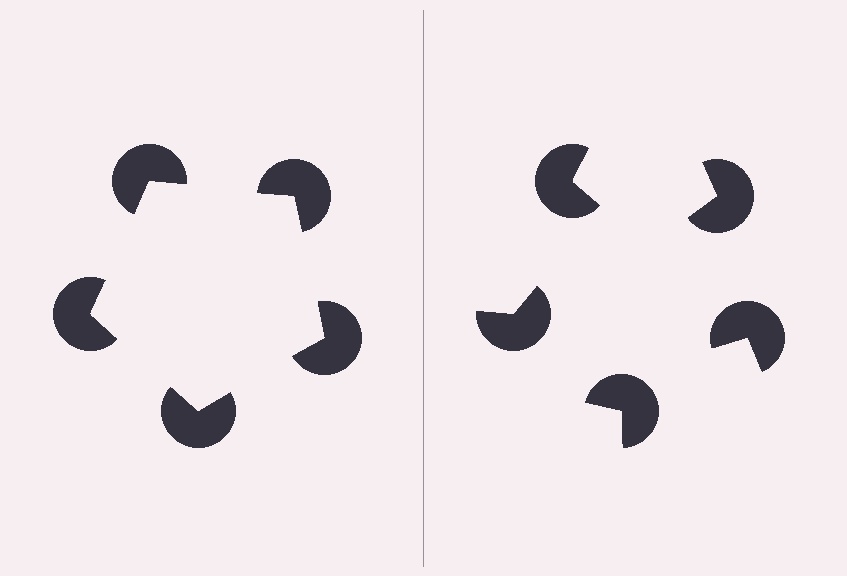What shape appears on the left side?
An illusory pentagon.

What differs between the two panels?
The pac-man discs are positioned identically on both sides; only the wedge orientations differ. On the left they align to a pentagon; on the right they are misaligned.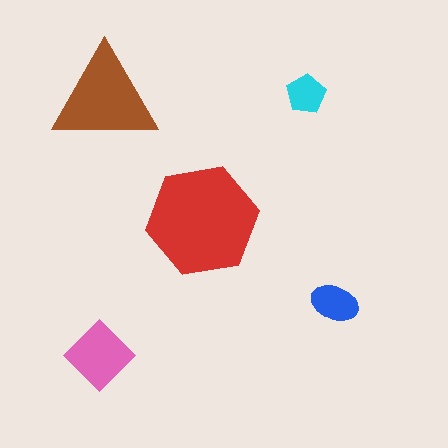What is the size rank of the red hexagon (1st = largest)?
1st.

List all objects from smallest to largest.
The cyan pentagon, the blue ellipse, the pink diamond, the brown triangle, the red hexagon.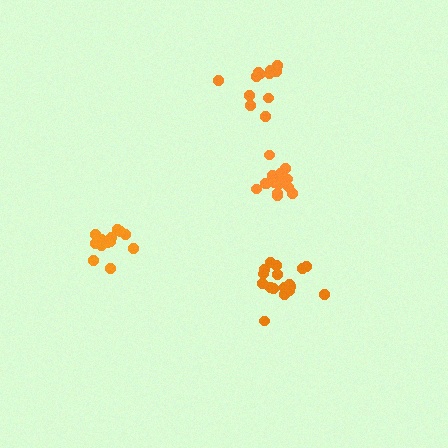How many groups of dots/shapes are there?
There are 4 groups.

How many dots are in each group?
Group 1: 17 dots, Group 2: 12 dots, Group 3: 14 dots, Group 4: 17 dots (60 total).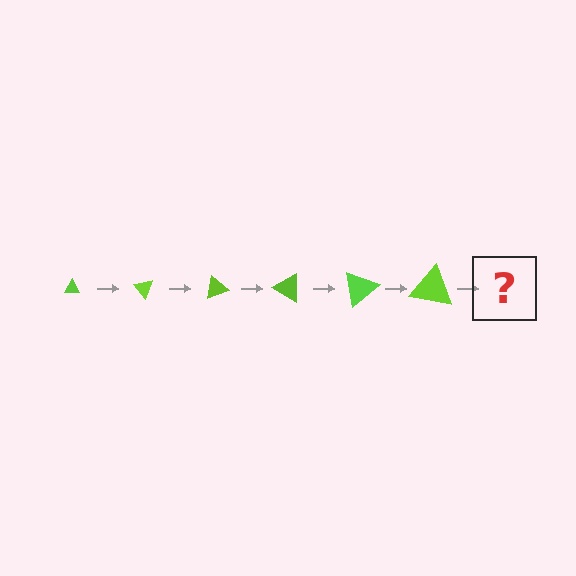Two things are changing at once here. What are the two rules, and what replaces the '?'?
The two rules are that the triangle grows larger each step and it rotates 50 degrees each step. The '?' should be a triangle, larger than the previous one and rotated 300 degrees from the start.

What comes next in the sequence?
The next element should be a triangle, larger than the previous one and rotated 300 degrees from the start.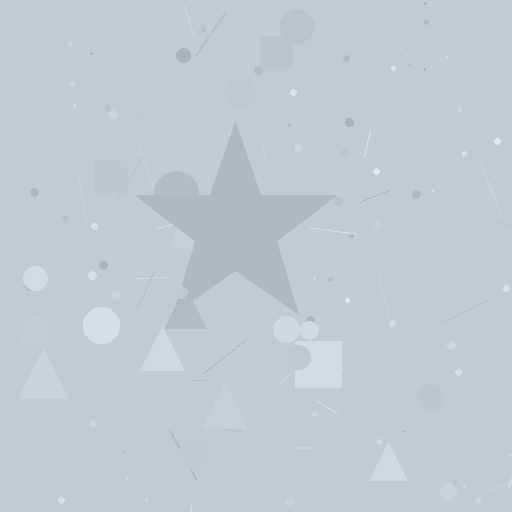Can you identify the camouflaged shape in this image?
The camouflaged shape is a star.